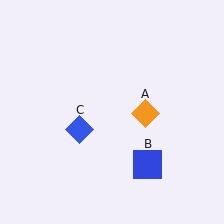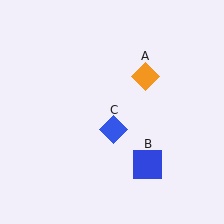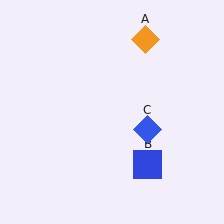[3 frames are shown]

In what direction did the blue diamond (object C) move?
The blue diamond (object C) moved right.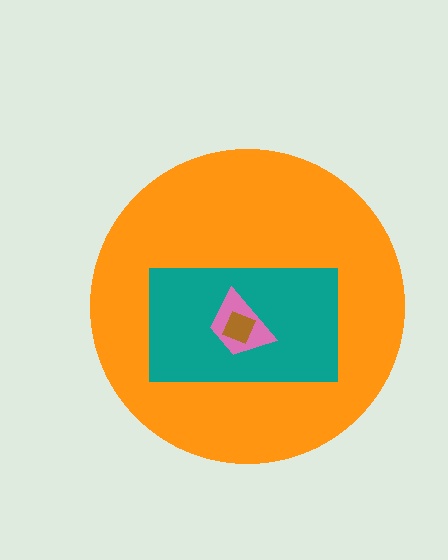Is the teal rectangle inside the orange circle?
Yes.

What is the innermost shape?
The brown diamond.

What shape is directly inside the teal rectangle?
The pink trapezoid.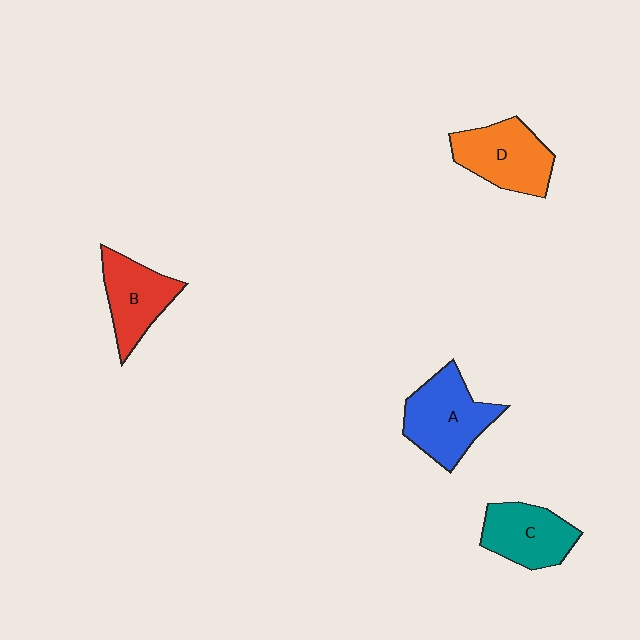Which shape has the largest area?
Shape A (blue).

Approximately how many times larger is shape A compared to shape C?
Approximately 1.2 times.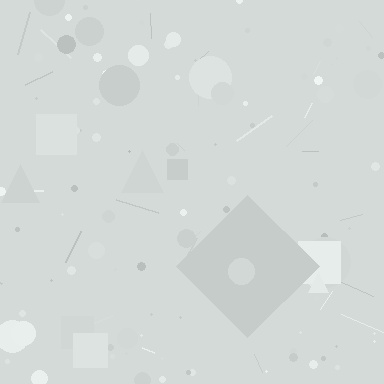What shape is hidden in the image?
A diamond is hidden in the image.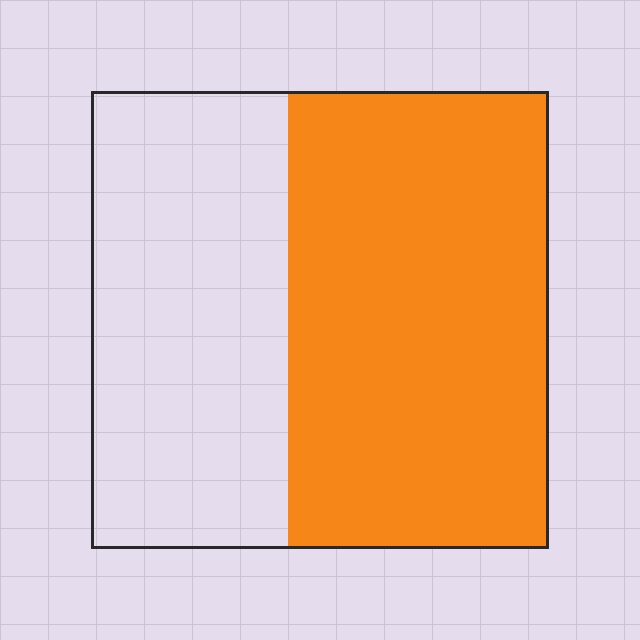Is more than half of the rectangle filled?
Yes.